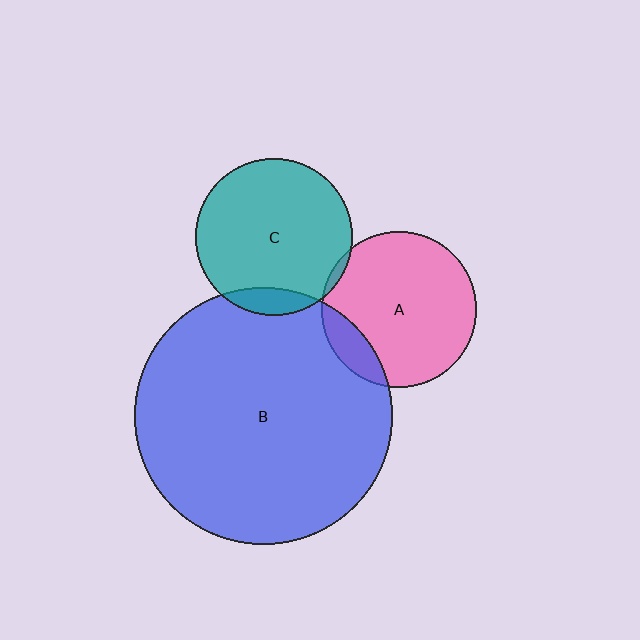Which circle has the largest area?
Circle B (blue).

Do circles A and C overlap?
Yes.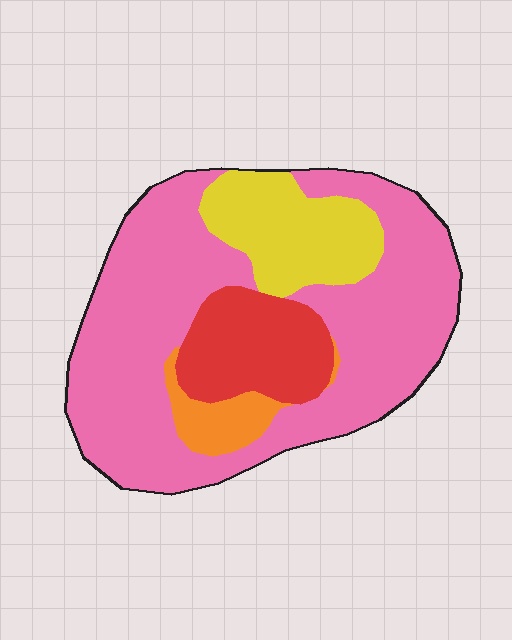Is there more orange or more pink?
Pink.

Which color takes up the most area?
Pink, at roughly 65%.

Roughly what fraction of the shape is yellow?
Yellow takes up about one sixth (1/6) of the shape.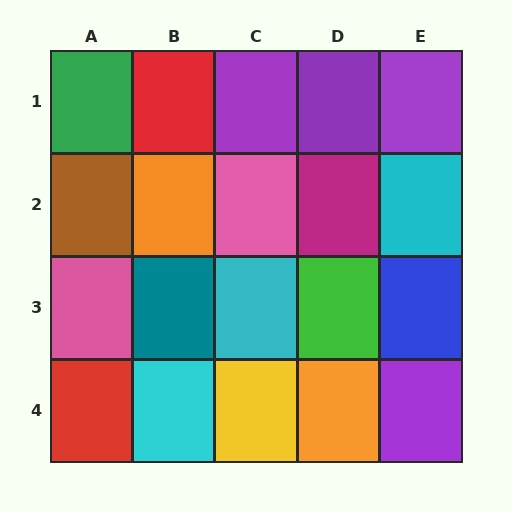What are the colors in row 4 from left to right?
Red, cyan, yellow, orange, purple.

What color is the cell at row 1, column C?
Purple.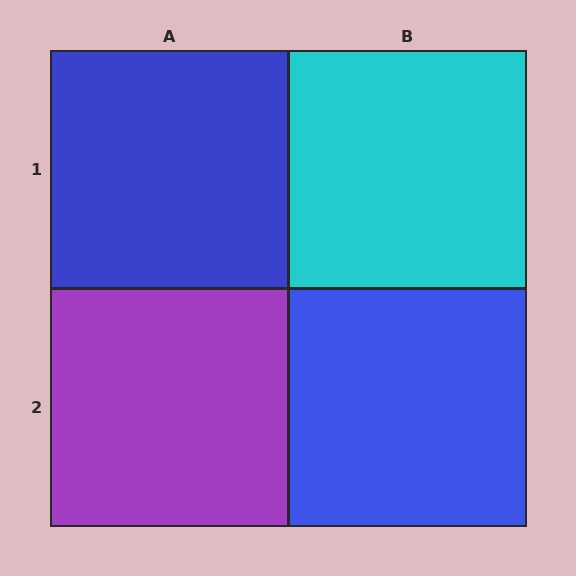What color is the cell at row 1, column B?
Cyan.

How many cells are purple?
1 cell is purple.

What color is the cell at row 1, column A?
Blue.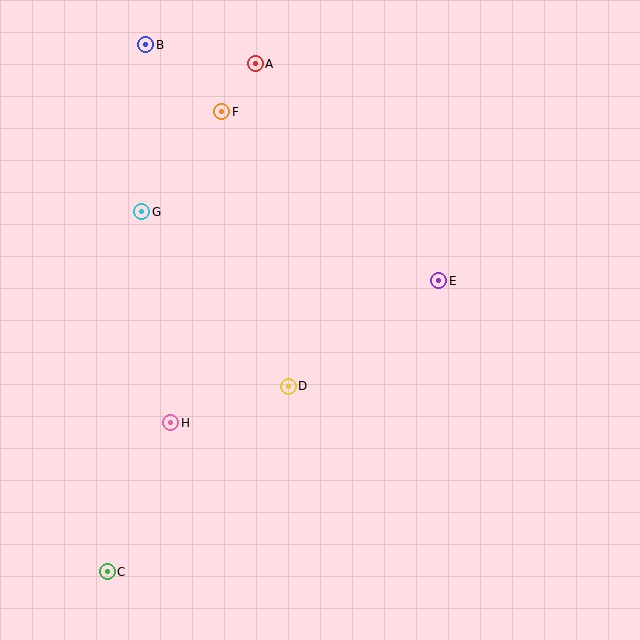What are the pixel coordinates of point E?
Point E is at (439, 281).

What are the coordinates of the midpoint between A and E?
The midpoint between A and E is at (347, 172).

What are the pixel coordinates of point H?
Point H is at (170, 423).